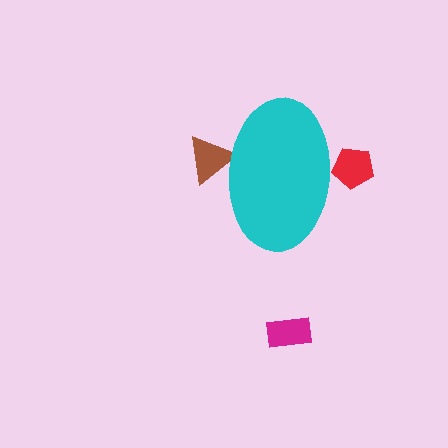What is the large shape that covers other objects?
A cyan ellipse.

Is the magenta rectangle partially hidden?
No, the magenta rectangle is fully visible.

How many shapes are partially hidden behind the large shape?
2 shapes are partially hidden.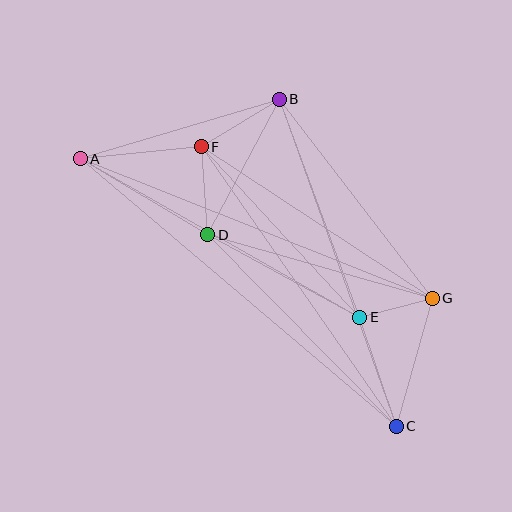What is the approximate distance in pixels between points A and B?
The distance between A and B is approximately 208 pixels.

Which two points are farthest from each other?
Points A and C are farthest from each other.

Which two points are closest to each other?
Points E and G are closest to each other.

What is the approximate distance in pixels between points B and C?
The distance between B and C is approximately 347 pixels.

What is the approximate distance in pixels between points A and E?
The distance between A and E is approximately 321 pixels.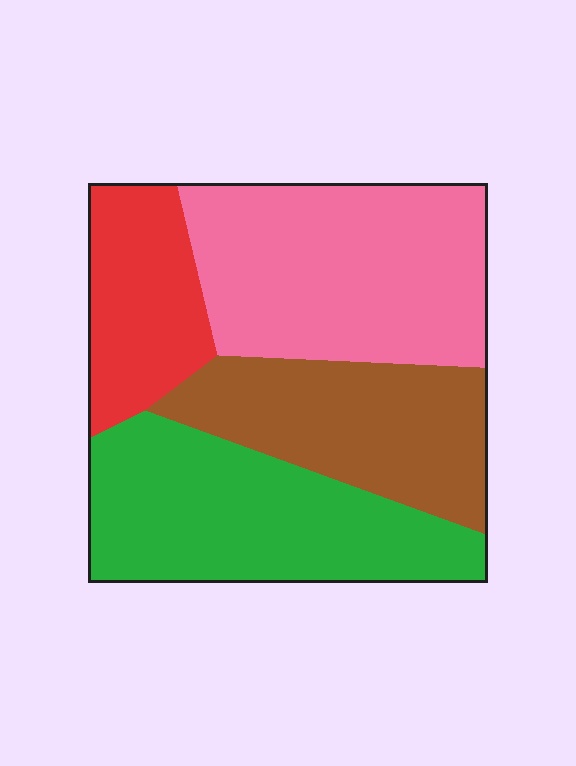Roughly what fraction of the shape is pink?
Pink covers 32% of the shape.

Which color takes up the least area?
Red, at roughly 15%.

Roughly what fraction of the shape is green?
Green covers roughly 30% of the shape.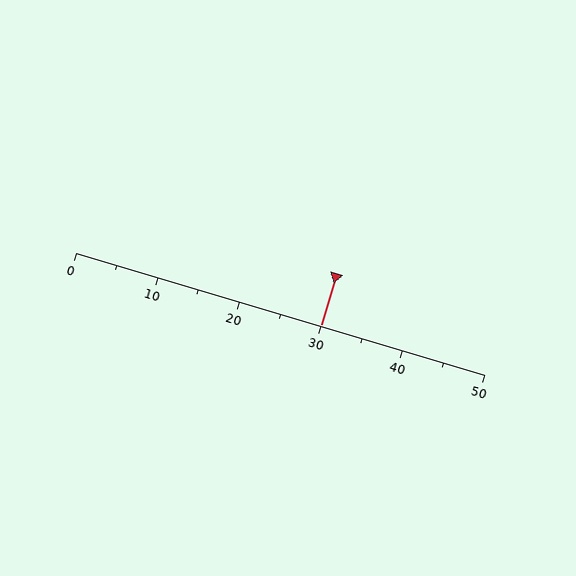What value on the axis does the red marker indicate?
The marker indicates approximately 30.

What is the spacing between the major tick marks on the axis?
The major ticks are spaced 10 apart.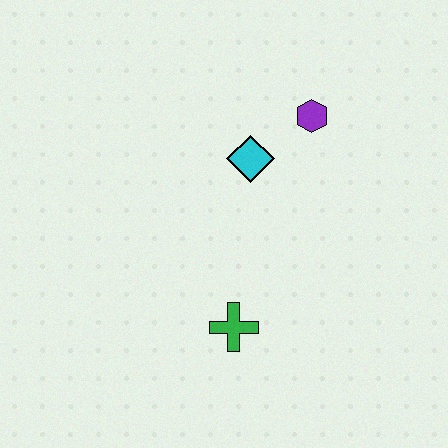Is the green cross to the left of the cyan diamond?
Yes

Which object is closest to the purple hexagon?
The cyan diamond is closest to the purple hexagon.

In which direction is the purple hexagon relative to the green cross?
The purple hexagon is above the green cross.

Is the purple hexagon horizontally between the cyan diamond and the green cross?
No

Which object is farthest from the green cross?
The purple hexagon is farthest from the green cross.